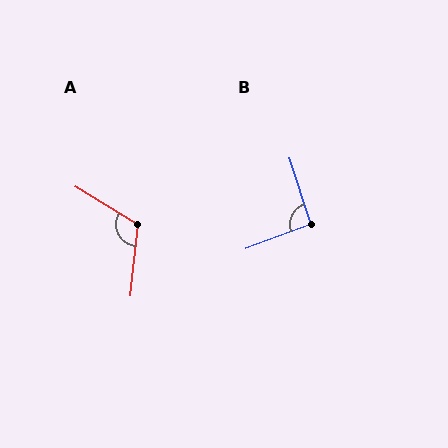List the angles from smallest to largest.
B (93°), A (115°).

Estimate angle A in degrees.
Approximately 115 degrees.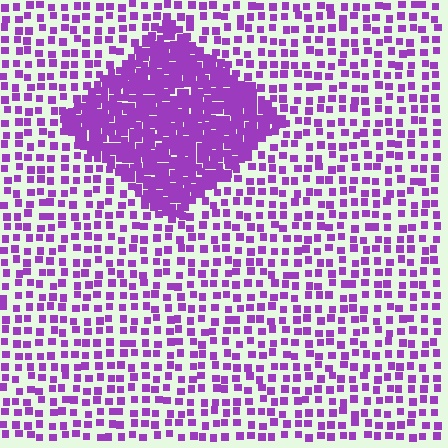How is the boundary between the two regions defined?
The boundary is defined by a change in element density (approximately 2.9x ratio). All elements are the same color, size, and shape.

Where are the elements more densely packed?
The elements are more densely packed inside the diamond boundary.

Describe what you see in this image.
The image contains small purple elements arranged at two different densities. A diamond-shaped region is visible where the elements are more densely packed than the surrounding area.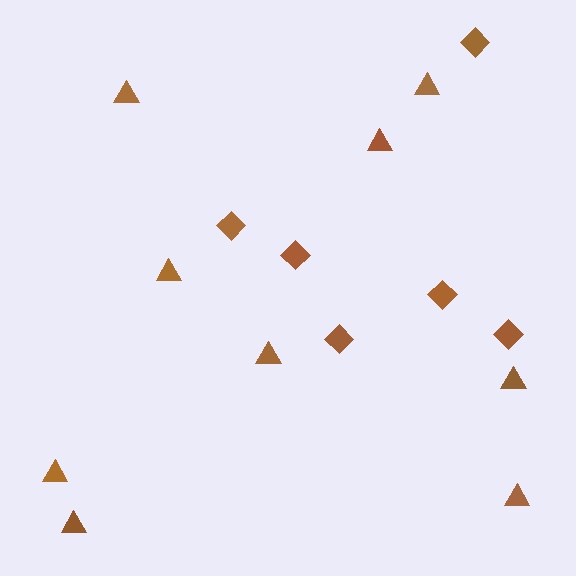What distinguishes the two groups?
There are 2 groups: one group of diamonds (6) and one group of triangles (9).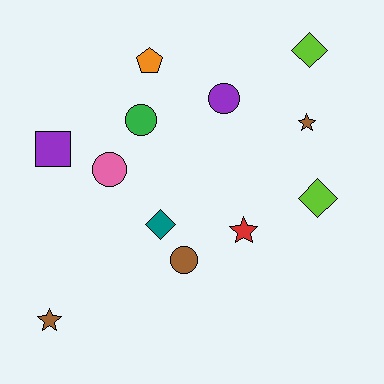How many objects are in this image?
There are 12 objects.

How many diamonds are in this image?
There are 3 diamonds.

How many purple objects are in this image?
There are 2 purple objects.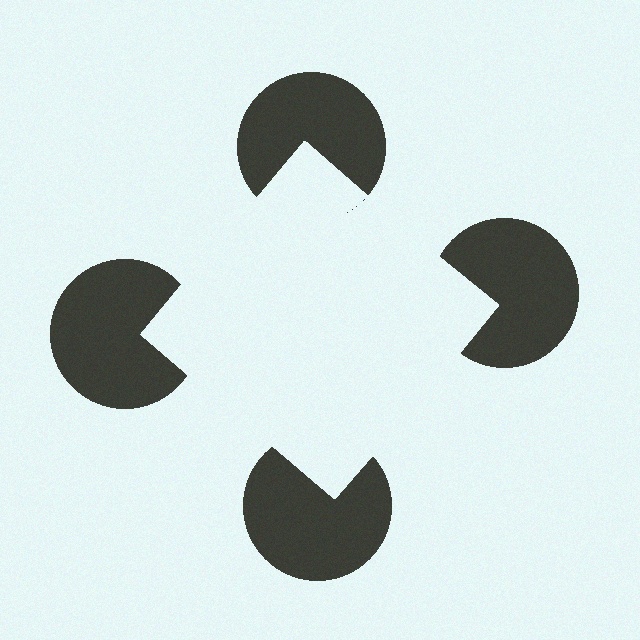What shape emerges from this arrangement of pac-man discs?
An illusory square — its edges are inferred from the aligned wedge cuts in the pac-man discs, not physically drawn.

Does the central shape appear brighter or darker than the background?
It typically appears slightly brighter than the background, even though no actual brightness change is drawn.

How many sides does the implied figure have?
4 sides.